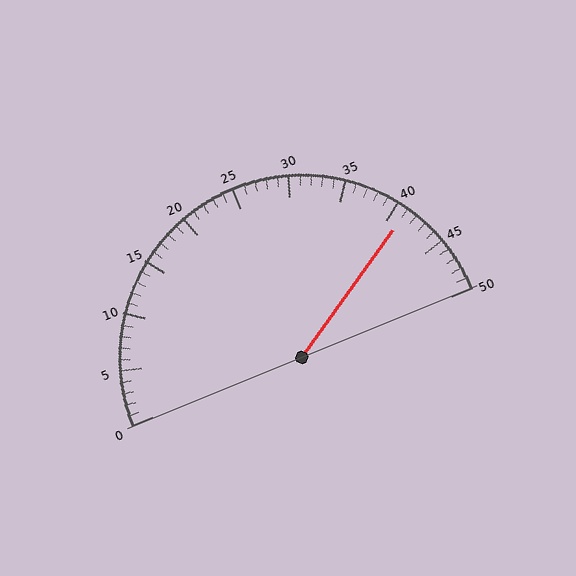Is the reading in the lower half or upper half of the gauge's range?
The reading is in the upper half of the range (0 to 50).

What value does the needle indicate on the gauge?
The needle indicates approximately 41.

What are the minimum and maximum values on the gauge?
The gauge ranges from 0 to 50.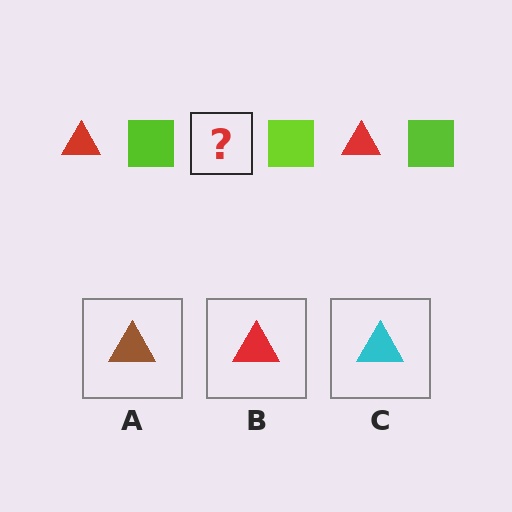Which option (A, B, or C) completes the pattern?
B.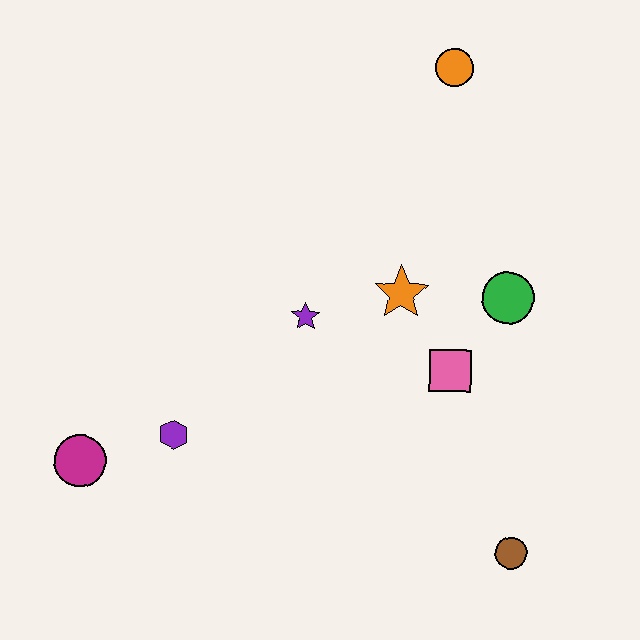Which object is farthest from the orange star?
The magenta circle is farthest from the orange star.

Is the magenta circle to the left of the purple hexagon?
Yes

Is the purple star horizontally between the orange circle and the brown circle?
No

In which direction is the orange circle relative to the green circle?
The orange circle is above the green circle.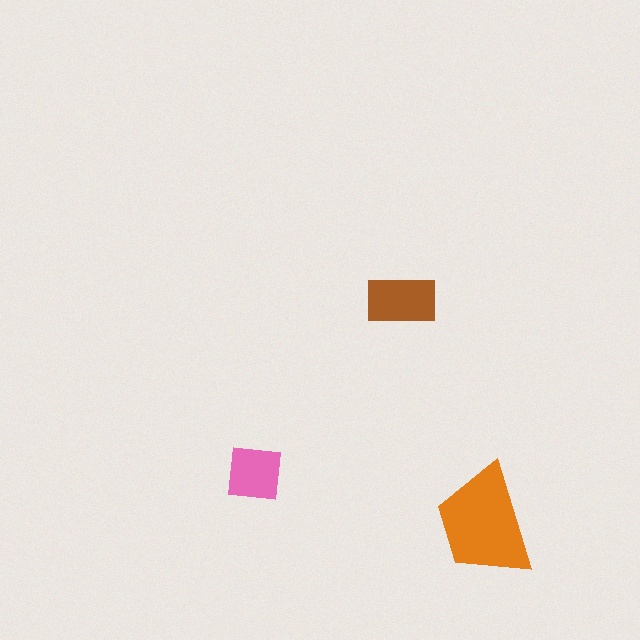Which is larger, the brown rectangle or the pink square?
The brown rectangle.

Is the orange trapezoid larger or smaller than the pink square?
Larger.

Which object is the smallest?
The pink square.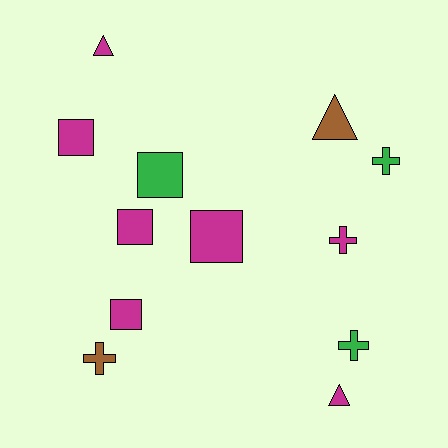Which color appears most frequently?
Magenta, with 7 objects.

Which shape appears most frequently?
Square, with 5 objects.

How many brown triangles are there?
There is 1 brown triangle.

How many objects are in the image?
There are 12 objects.